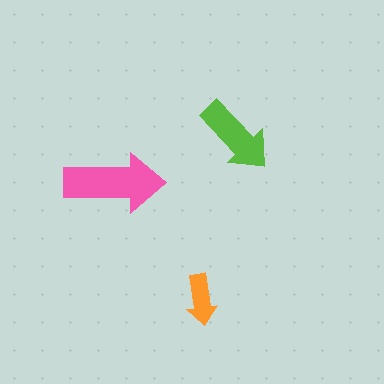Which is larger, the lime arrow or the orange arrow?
The lime one.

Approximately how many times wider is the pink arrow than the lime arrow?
About 1.5 times wider.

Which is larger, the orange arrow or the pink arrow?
The pink one.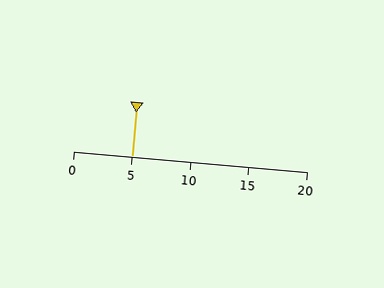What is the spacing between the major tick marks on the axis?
The major ticks are spaced 5 apart.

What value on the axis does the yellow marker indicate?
The marker indicates approximately 5.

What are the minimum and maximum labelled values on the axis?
The axis runs from 0 to 20.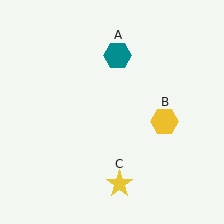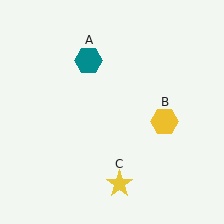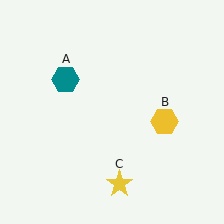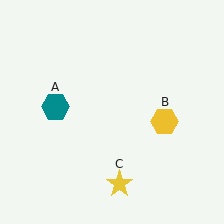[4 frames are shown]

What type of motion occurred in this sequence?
The teal hexagon (object A) rotated counterclockwise around the center of the scene.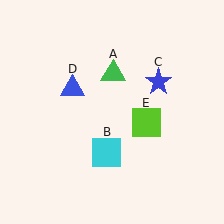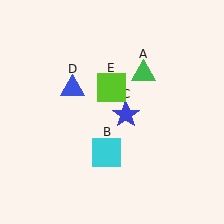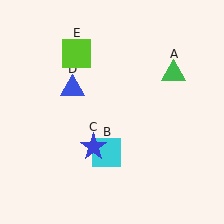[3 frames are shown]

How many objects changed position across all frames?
3 objects changed position: green triangle (object A), blue star (object C), lime square (object E).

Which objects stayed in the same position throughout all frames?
Cyan square (object B) and blue triangle (object D) remained stationary.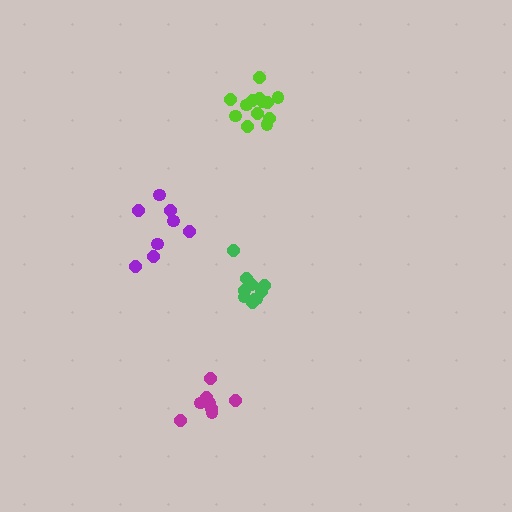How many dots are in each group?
Group 1: 8 dots, Group 2: 13 dots, Group 3: 10 dots, Group 4: 9 dots (40 total).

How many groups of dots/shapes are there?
There are 4 groups.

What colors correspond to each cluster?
The clusters are colored: purple, lime, green, magenta.